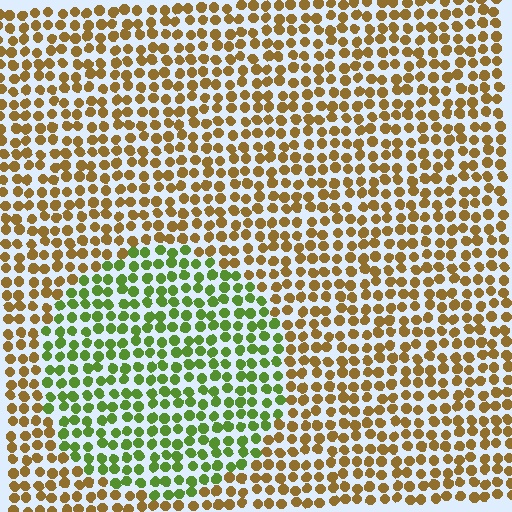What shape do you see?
I see a circle.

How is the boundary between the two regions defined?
The boundary is defined purely by a slight shift in hue (about 57 degrees). Spacing, size, and orientation are identical on both sides.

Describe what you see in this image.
The image is filled with small brown elements in a uniform arrangement. A circle-shaped region is visible where the elements are tinted to a slightly different hue, forming a subtle color boundary.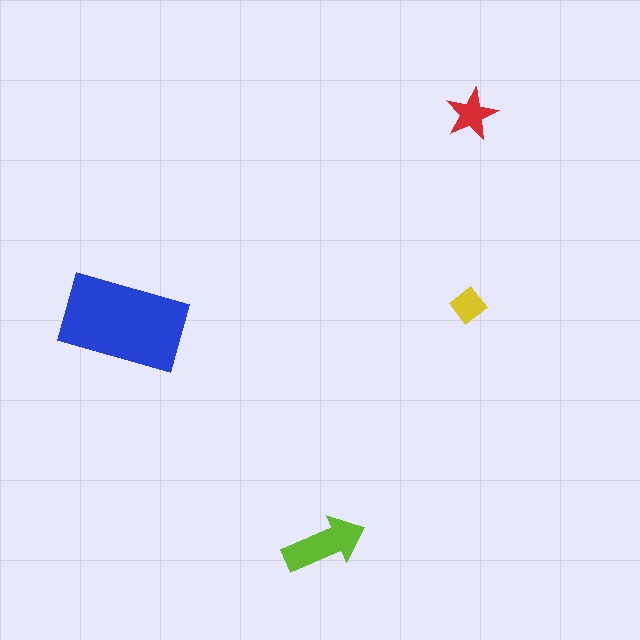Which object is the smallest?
The yellow diamond.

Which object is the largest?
The blue rectangle.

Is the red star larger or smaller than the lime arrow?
Smaller.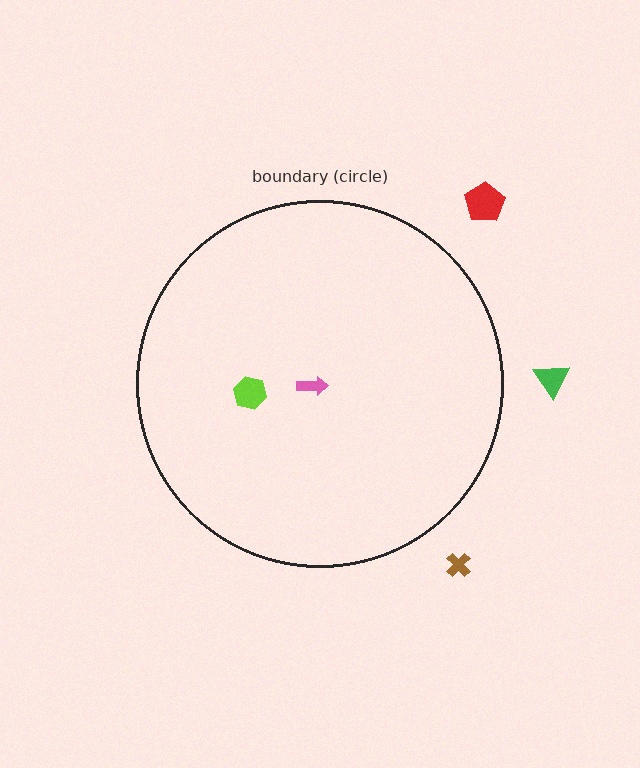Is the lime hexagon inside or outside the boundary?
Inside.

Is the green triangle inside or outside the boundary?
Outside.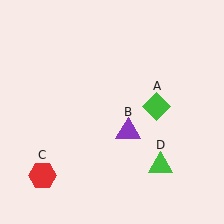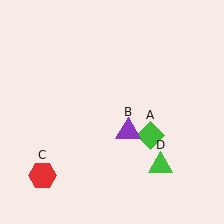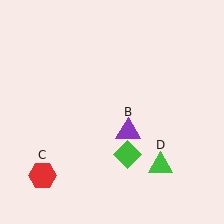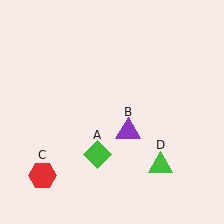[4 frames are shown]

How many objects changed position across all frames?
1 object changed position: green diamond (object A).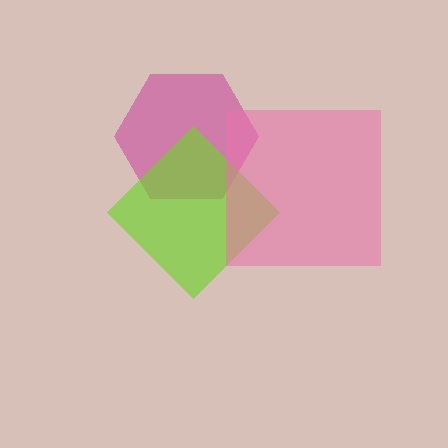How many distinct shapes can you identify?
There are 3 distinct shapes: a magenta hexagon, a lime diamond, a pink square.